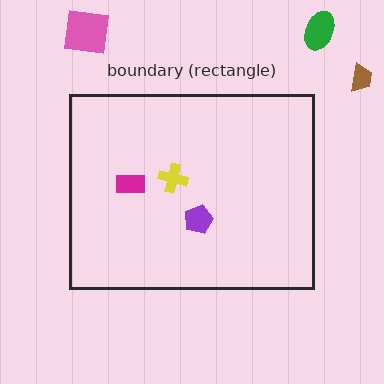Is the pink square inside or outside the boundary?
Outside.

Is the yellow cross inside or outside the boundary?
Inside.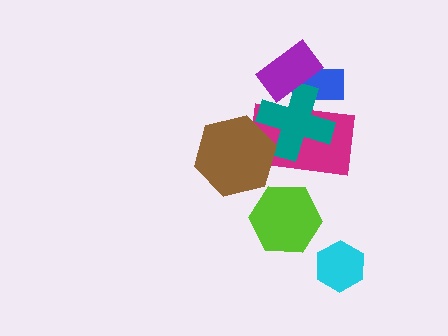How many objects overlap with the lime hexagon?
0 objects overlap with the lime hexagon.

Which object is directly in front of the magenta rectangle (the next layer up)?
The teal cross is directly in front of the magenta rectangle.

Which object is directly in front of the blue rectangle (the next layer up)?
The magenta rectangle is directly in front of the blue rectangle.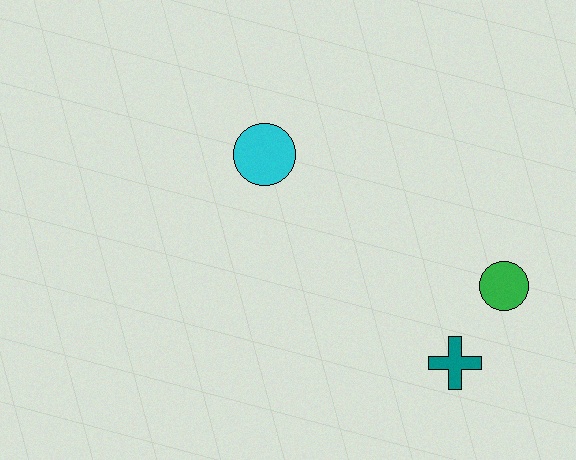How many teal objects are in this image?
There is 1 teal object.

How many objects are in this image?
There are 3 objects.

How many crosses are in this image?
There is 1 cross.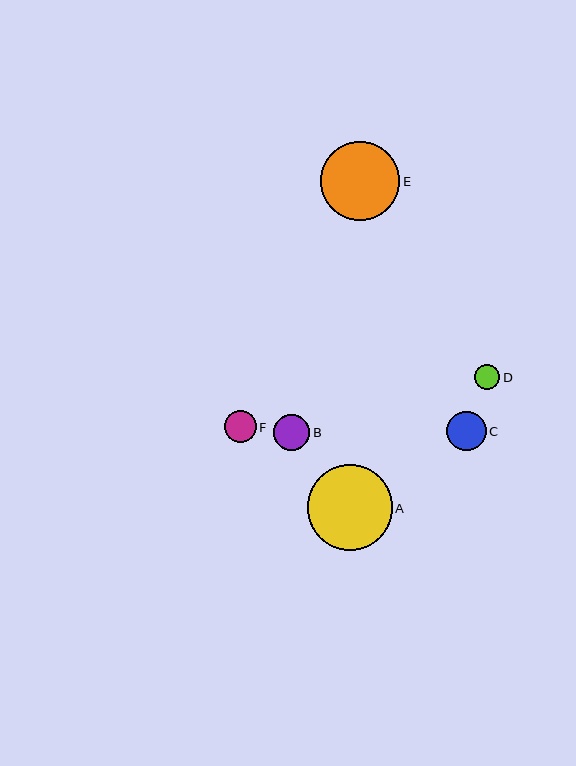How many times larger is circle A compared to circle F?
Circle A is approximately 2.7 times the size of circle F.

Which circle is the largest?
Circle A is the largest with a size of approximately 85 pixels.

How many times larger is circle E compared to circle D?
Circle E is approximately 3.1 times the size of circle D.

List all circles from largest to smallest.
From largest to smallest: A, E, C, B, F, D.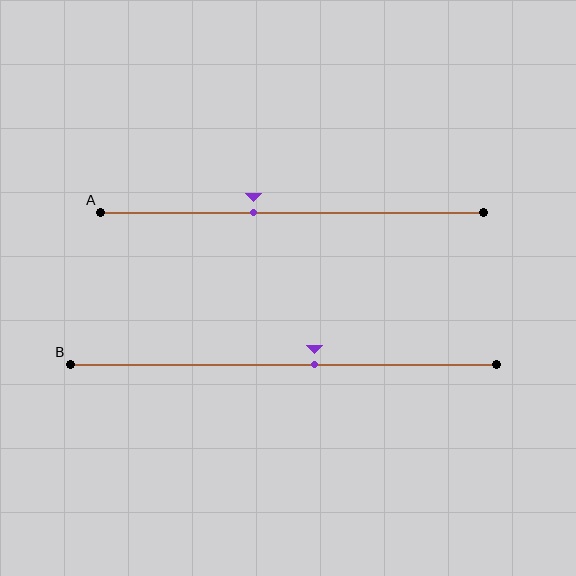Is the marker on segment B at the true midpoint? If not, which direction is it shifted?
No, the marker on segment B is shifted to the right by about 7% of the segment length.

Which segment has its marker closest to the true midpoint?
Segment B has its marker closest to the true midpoint.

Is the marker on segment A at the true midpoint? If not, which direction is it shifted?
No, the marker on segment A is shifted to the left by about 10% of the segment length.